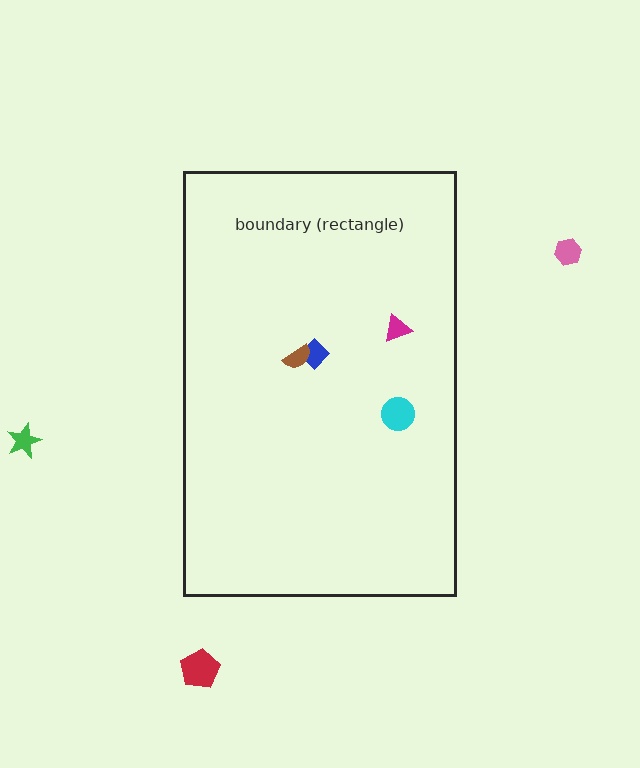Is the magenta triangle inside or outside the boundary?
Inside.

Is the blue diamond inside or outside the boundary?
Inside.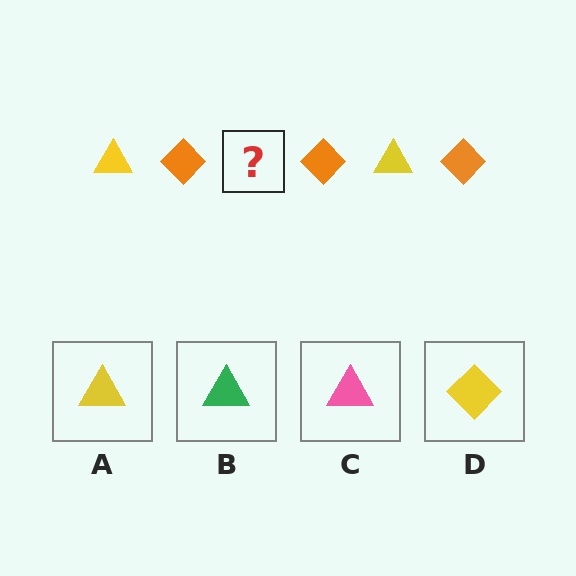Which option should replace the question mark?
Option A.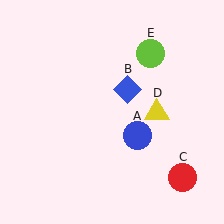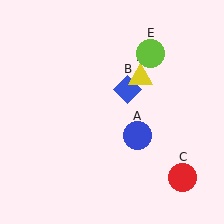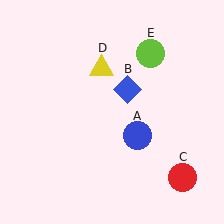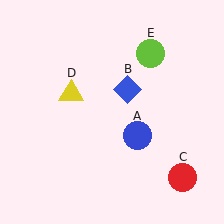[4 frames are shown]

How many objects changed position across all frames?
1 object changed position: yellow triangle (object D).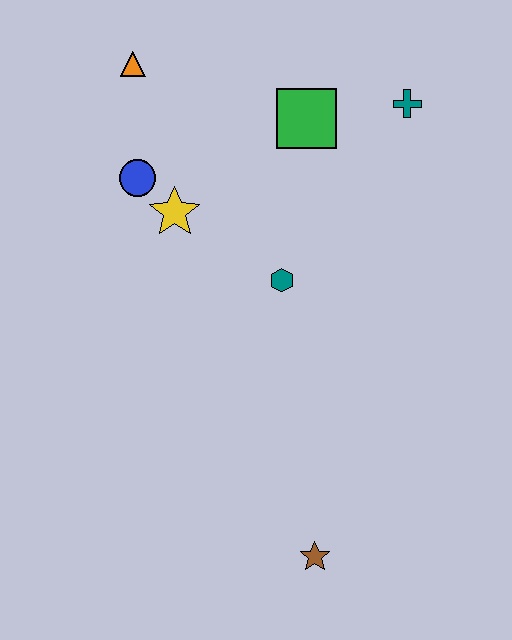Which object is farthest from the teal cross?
The brown star is farthest from the teal cross.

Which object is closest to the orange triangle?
The blue circle is closest to the orange triangle.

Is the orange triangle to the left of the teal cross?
Yes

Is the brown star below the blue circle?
Yes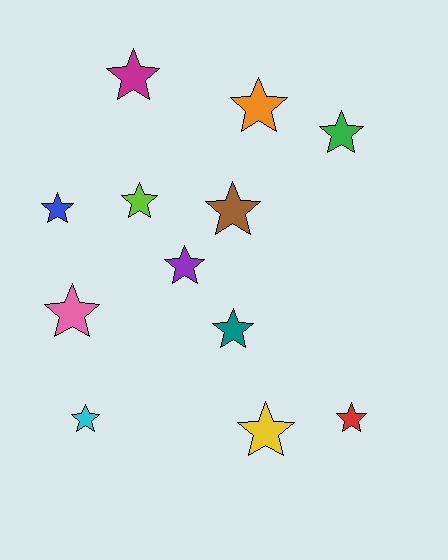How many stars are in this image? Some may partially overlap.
There are 12 stars.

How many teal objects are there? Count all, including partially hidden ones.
There is 1 teal object.